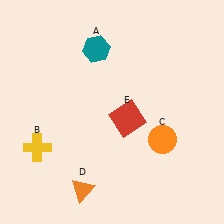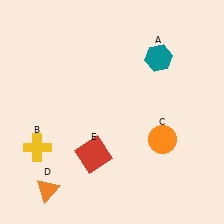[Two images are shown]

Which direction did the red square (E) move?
The red square (E) moved down.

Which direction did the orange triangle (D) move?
The orange triangle (D) moved left.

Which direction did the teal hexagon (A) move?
The teal hexagon (A) moved right.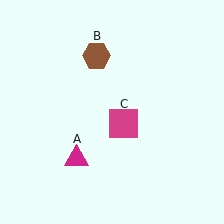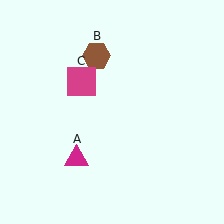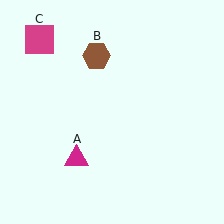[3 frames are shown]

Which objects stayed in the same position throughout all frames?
Magenta triangle (object A) and brown hexagon (object B) remained stationary.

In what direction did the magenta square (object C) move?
The magenta square (object C) moved up and to the left.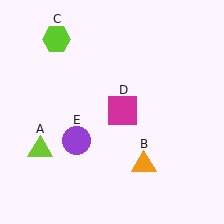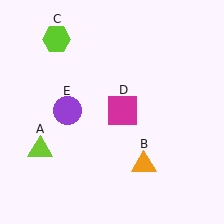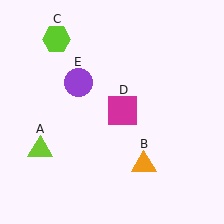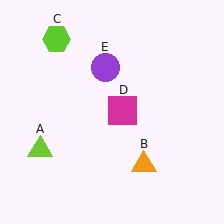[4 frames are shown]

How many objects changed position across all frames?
1 object changed position: purple circle (object E).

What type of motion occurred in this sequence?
The purple circle (object E) rotated clockwise around the center of the scene.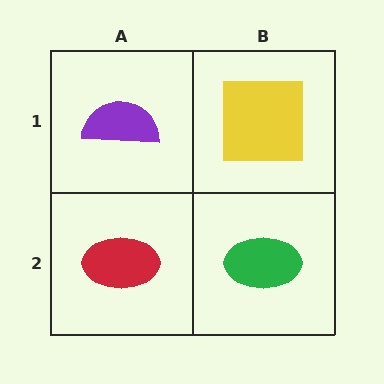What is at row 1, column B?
A yellow square.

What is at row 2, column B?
A green ellipse.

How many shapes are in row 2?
2 shapes.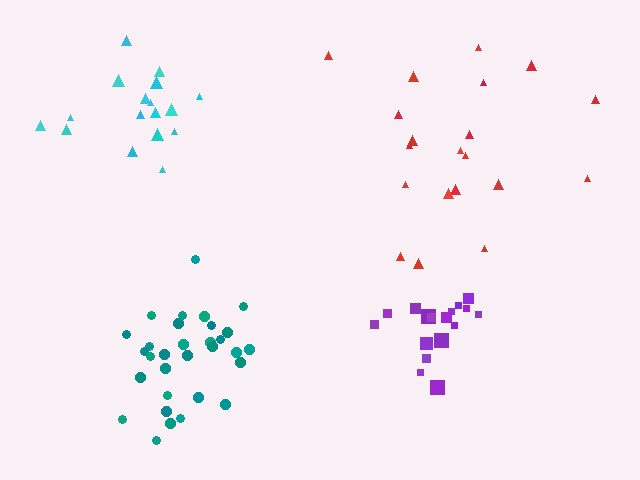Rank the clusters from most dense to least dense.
teal, purple, cyan, red.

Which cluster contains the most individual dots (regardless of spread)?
Teal (31).